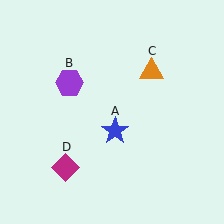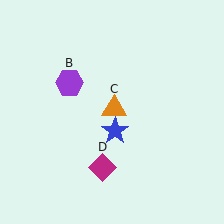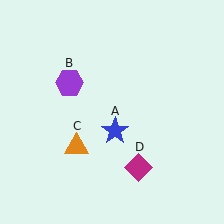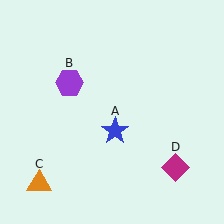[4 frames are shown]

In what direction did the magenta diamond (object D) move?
The magenta diamond (object D) moved right.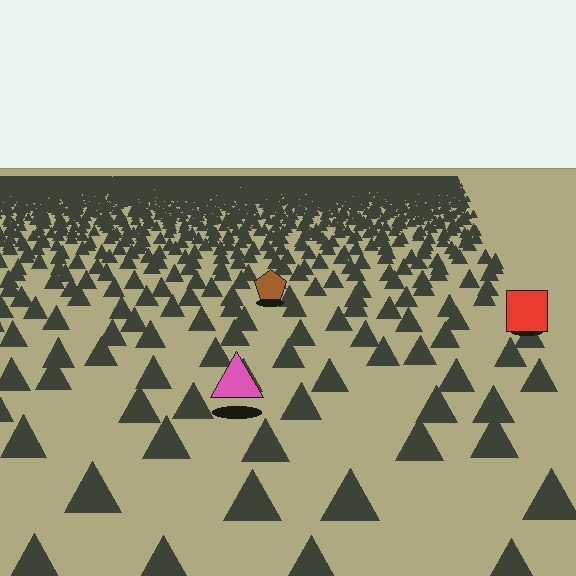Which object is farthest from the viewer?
The brown pentagon is farthest from the viewer. It appears smaller and the ground texture around it is denser.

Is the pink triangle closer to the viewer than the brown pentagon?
Yes. The pink triangle is closer — you can tell from the texture gradient: the ground texture is coarser near it.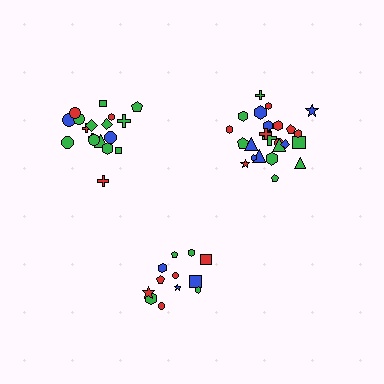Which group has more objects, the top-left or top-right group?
The top-right group.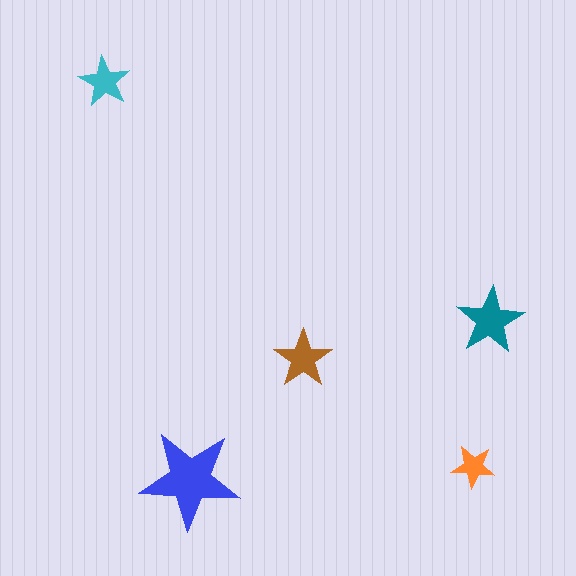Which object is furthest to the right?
The teal star is rightmost.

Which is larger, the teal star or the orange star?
The teal one.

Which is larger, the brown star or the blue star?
The blue one.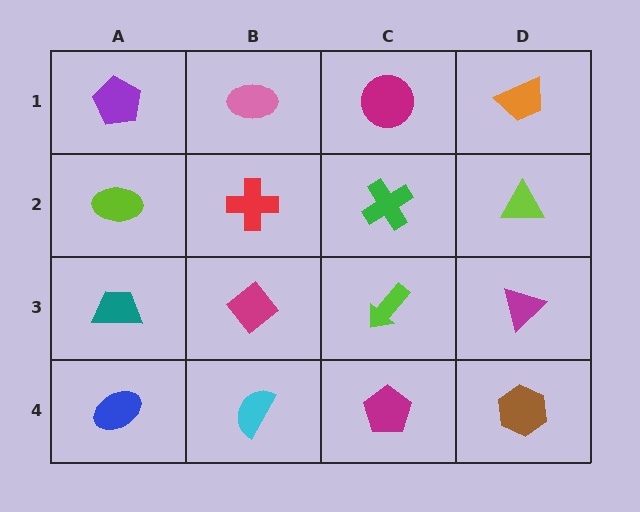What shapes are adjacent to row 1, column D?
A lime triangle (row 2, column D), a magenta circle (row 1, column C).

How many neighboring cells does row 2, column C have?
4.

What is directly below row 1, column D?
A lime triangle.